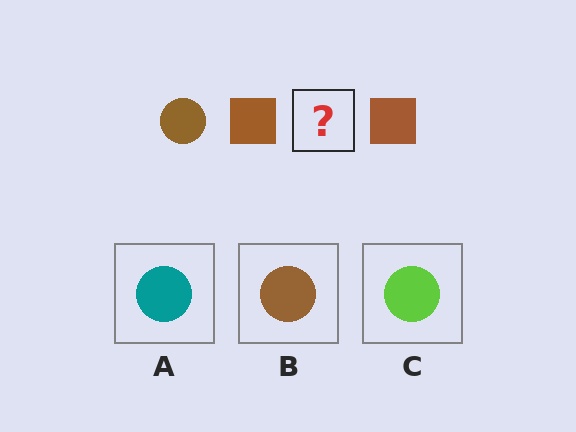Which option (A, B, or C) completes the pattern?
B.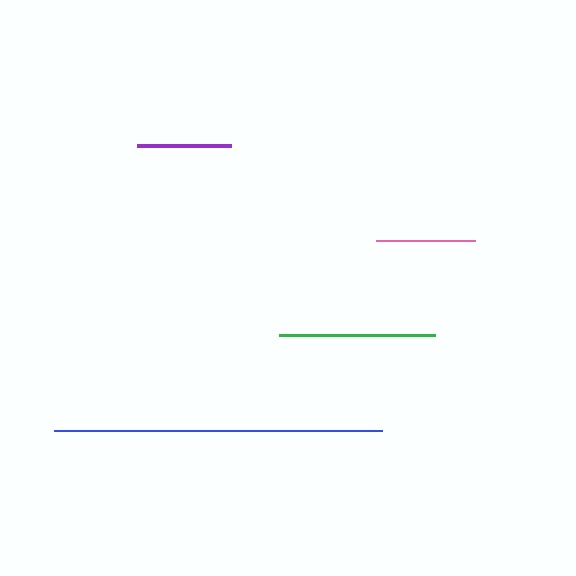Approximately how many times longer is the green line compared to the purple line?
The green line is approximately 1.6 times the length of the purple line.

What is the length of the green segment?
The green segment is approximately 156 pixels long.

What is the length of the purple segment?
The purple segment is approximately 94 pixels long.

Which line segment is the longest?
The blue line is the longest at approximately 327 pixels.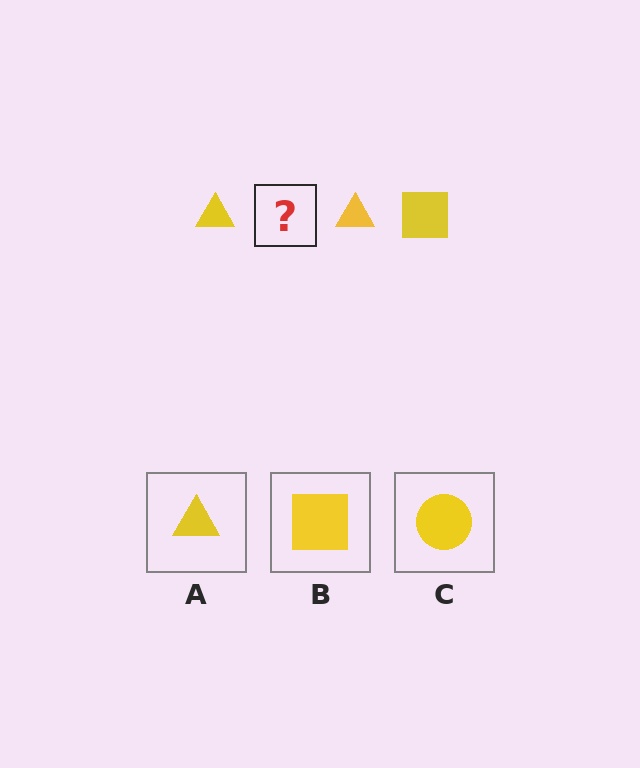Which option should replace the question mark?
Option B.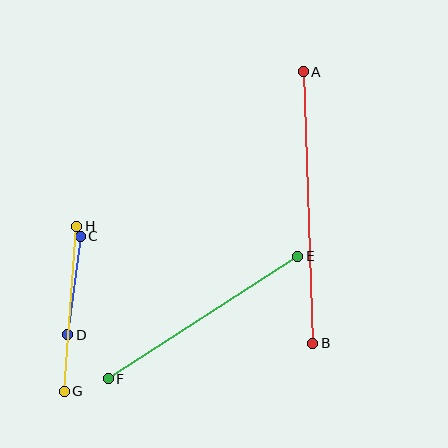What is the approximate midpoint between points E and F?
The midpoint is at approximately (203, 317) pixels.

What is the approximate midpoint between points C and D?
The midpoint is at approximately (74, 286) pixels.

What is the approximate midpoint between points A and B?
The midpoint is at approximately (308, 208) pixels.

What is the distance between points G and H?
The distance is approximately 165 pixels.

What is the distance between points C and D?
The distance is approximately 99 pixels.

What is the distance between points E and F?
The distance is approximately 225 pixels.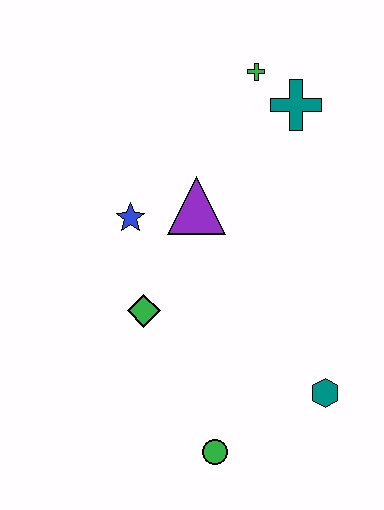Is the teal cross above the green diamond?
Yes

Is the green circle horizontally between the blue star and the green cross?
Yes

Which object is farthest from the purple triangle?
The green circle is farthest from the purple triangle.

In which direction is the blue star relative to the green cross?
The blue star is below the green cross.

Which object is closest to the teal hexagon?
The green circle is closest to the teal hexagon.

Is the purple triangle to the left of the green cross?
Yes